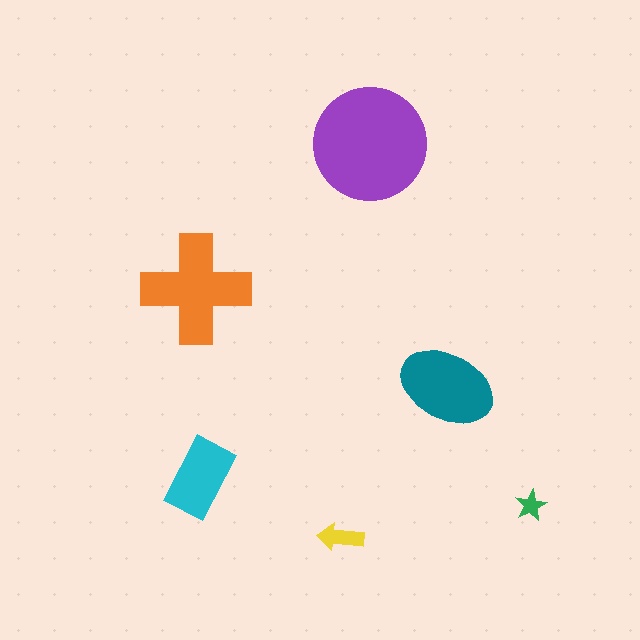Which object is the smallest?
The green star.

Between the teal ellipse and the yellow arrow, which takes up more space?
The teal ellipse.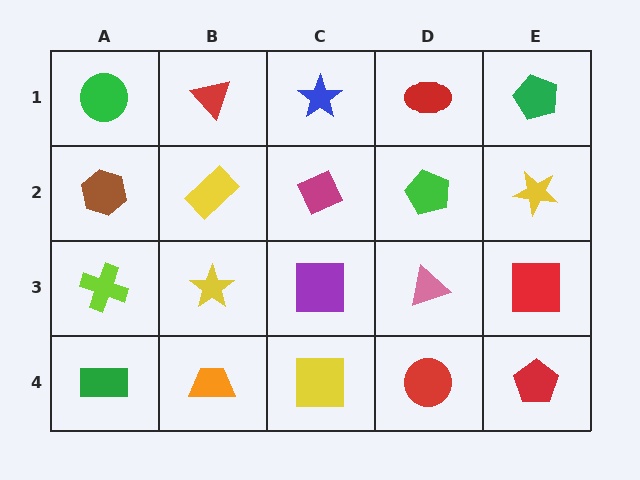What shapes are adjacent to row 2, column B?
A red triangle (row 1, column B), a yellow star (row 3, column B), a brown hexagon (row 2, column A), a magenta diamond (row 2, column C).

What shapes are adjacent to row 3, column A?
A brown hexagon (row 2, column A), a green rectangle (row 4, column A), a yellow star (row 3, column B).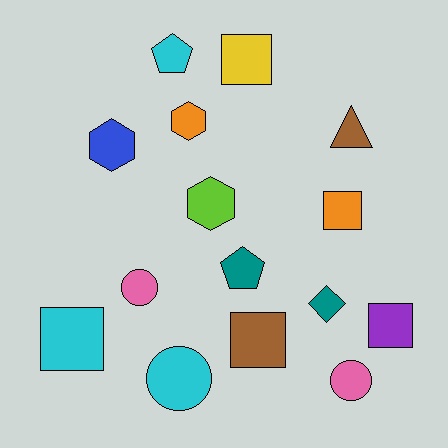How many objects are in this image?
There are 15 objects.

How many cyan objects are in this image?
There are 3 cyan objects.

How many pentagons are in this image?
There are 2 pentagons.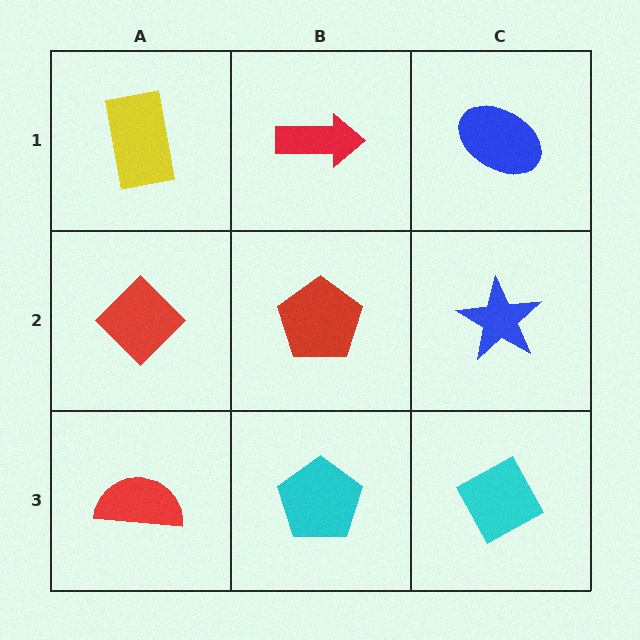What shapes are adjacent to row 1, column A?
A red diamond (row 2, column A), a red arrow (row 1, column B).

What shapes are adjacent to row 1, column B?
A red pentagon (row 2, column B), a yellow rectangle (row 1, column A), a blue ellipse (row 1, column C).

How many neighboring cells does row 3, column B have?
3.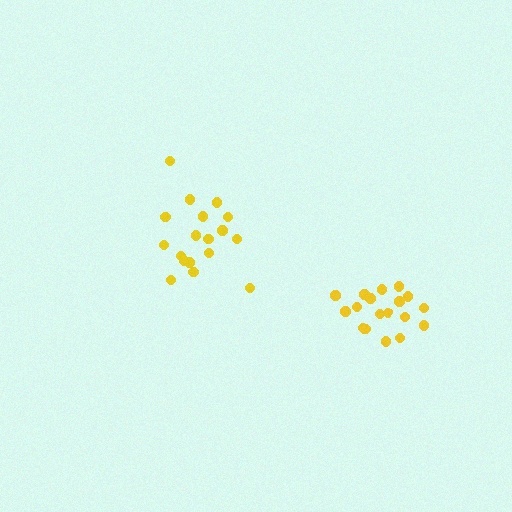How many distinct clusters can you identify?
There are 2 distinct clusters.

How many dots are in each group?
Group 1: 19 dots, Group 2: 19 dots (38 total).